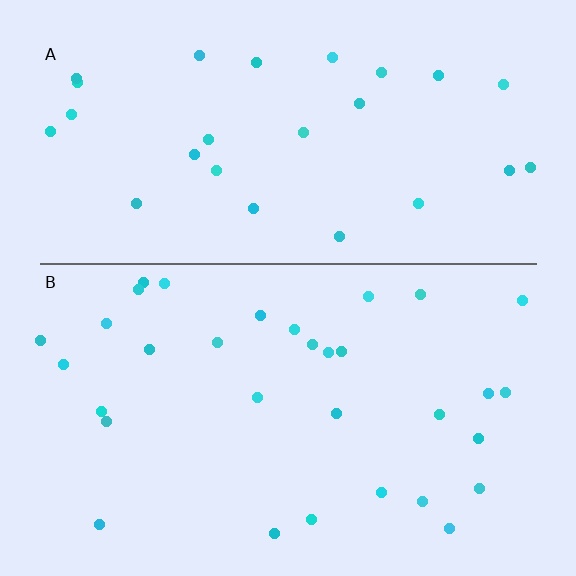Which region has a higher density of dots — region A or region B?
B (the bottom).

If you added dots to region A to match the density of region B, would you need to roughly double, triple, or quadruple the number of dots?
Approximately double.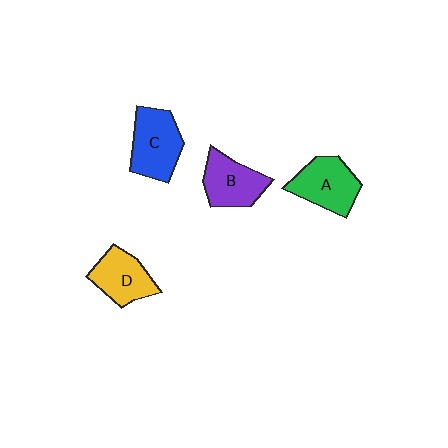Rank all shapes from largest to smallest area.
From largest to smallest: C (blue), A (green), B (purple), D (yellow).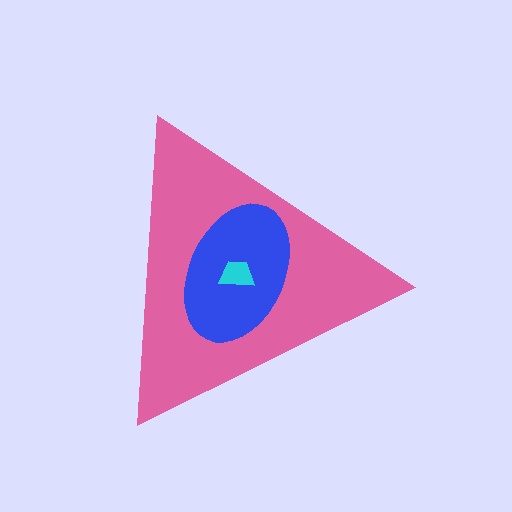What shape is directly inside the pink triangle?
The blue ellipse.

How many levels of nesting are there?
3.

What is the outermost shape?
The pink triangle.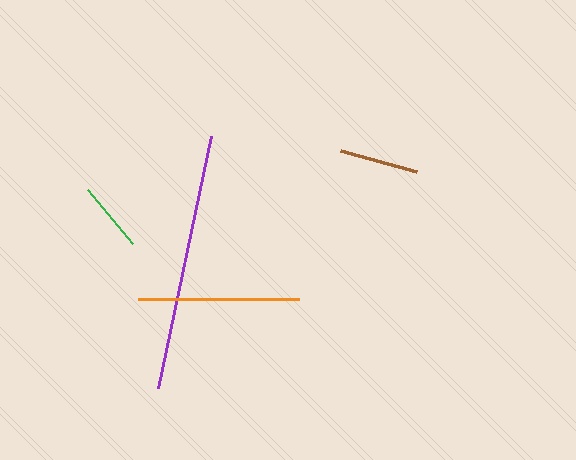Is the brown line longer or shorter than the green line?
The brown line is longer than the green line.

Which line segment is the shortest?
The green line is the shortest at approximately 71 pixels.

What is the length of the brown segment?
The brown segment is approximately 79 pixels long.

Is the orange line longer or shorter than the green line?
The orange line is longer than the green line.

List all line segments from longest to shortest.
From longest to shortest: purple, orange, brown, green.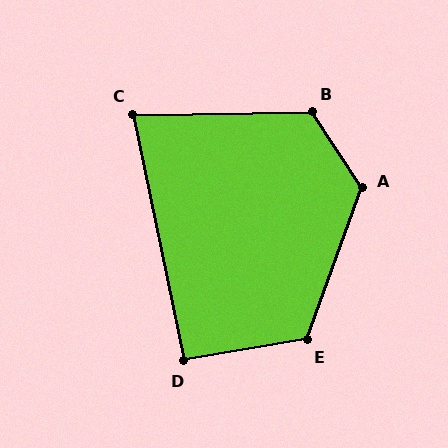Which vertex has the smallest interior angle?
C, at approximately 79 degrees.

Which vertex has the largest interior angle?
A, at approximately 127 degrees.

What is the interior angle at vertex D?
Approximately 92 degrees (approximately right).